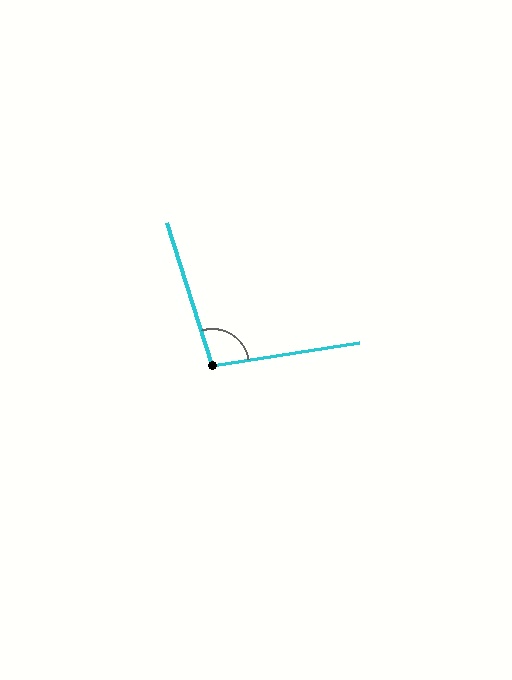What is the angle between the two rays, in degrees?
Approximately 98 degrees.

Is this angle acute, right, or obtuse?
It is obtuse.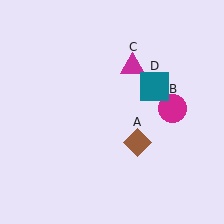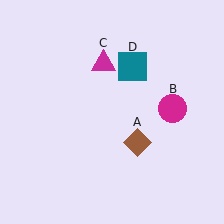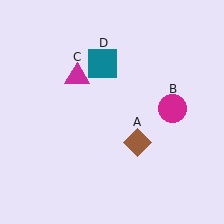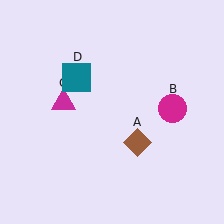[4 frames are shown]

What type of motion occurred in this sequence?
The magenta triangle (object C), teal square (object D) rotated counterclockwise around the center of the scene.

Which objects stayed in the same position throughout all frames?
Brown diamond (object A) and magenta circle (object B) remained stationary.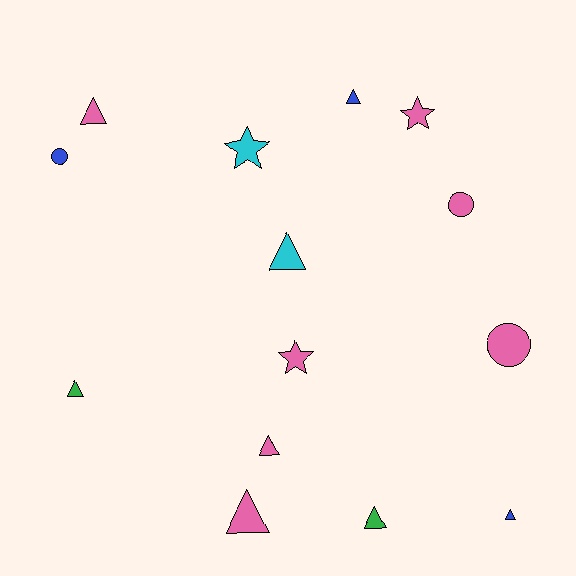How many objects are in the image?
There are 14 objects.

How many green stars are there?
There are no green stars.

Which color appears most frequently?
Pink, with 7 objects.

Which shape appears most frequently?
Triangle, with 8 objects.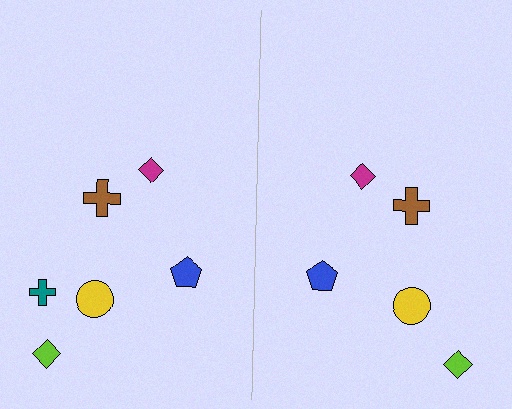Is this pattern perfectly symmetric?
No, the pattern is not perfectly symmetric. A teal cross is missing from the right side.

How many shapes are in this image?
There are 11 shapes in this image.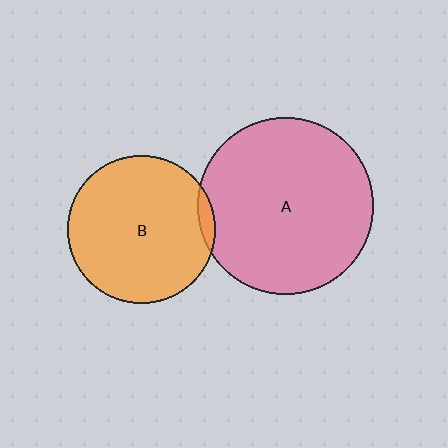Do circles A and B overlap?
Yes.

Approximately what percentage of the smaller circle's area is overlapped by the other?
Approximately 5%.